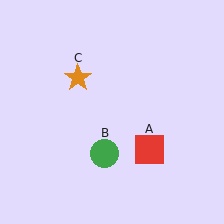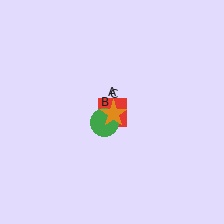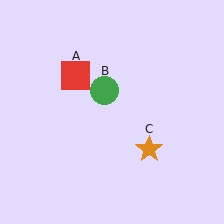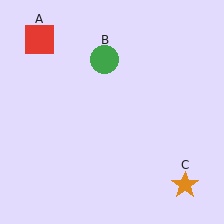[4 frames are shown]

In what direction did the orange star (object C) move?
The orange star (object C) moved down and to the right.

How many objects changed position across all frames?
3 objects changed position: red square (object A), green circle (object B), orange star (object C).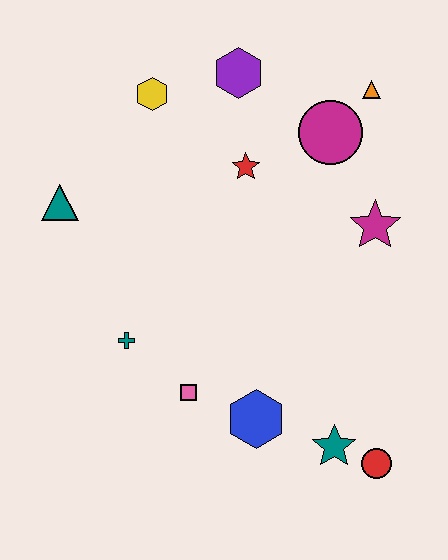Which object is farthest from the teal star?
The yellow hexagon is farthest from the teal star.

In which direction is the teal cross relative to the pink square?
The teal cross is to the left of the pink square.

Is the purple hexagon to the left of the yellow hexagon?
No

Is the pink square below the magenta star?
Yes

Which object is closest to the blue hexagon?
The pink square is closest to the blue hexagon.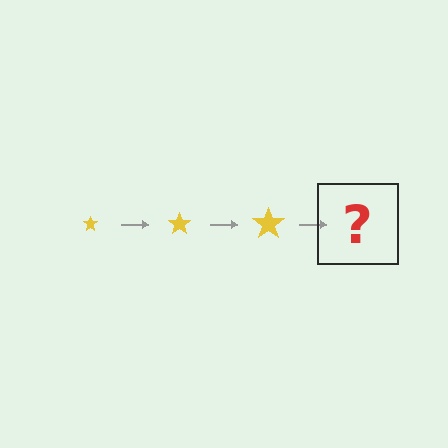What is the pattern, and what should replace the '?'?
The pattern is that the star gets progressively larger each step. The '?' should be a yellow star, larger than the previous one.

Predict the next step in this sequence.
The next step is a yellow star, larger than the previous one.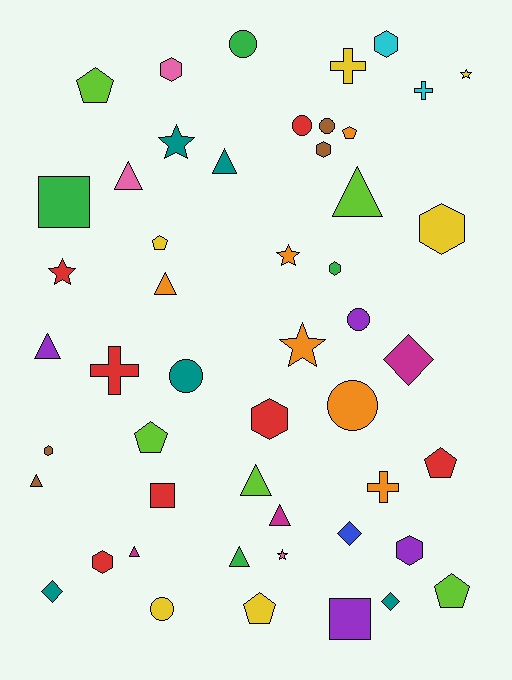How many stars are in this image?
There are 6 stars.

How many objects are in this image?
There are 50 objects.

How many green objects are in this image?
There are 4 green objects.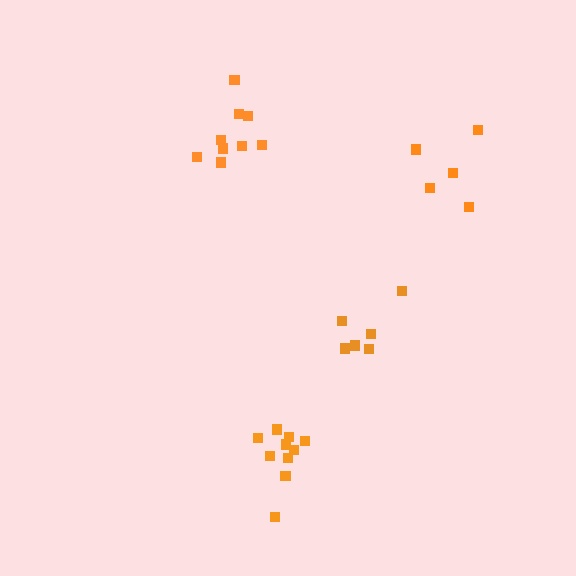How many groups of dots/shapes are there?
There are 4 groups.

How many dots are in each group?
Group 1: 9 dots, Group 2: 6 dots, Group 3: 5 dots, Group 4: 10 dots (30 total).